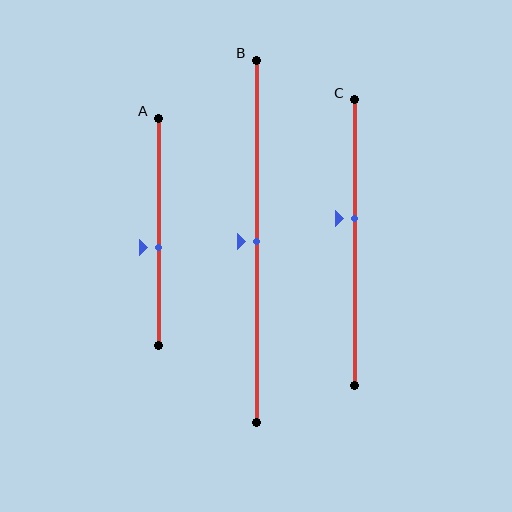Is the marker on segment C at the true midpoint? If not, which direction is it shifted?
No, the marker on segment C is shifted upward by about 9% of the segment length.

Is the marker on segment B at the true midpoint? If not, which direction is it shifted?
Yes, the marker on segment B is at the true midpoint.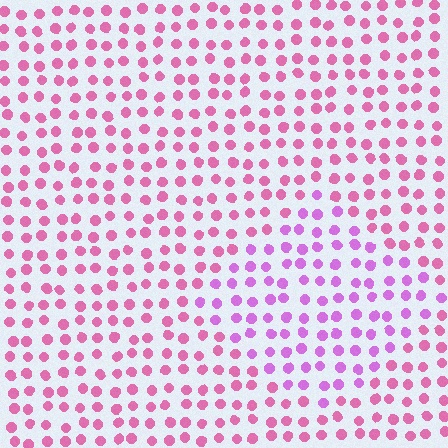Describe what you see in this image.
The image is filled with small pink elements in a uniform arrangement. A diamond-shaped region is visible where the elements are tinted to a slightly different hue, forming a subtle color boundary.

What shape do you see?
I see a diamond.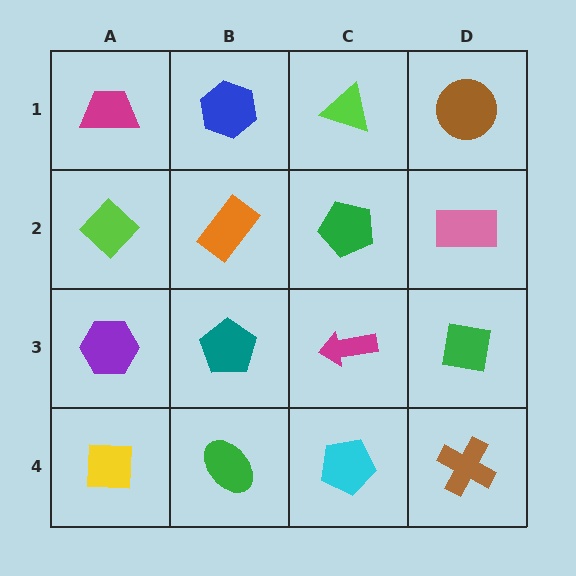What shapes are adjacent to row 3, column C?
A green pentagon (row 2, column C), a cyan pentagon (row 4, column C), a teal pentagon (row 3, column B), a green square (row 3, column D).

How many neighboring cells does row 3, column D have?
3.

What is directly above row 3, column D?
A pink rectangle.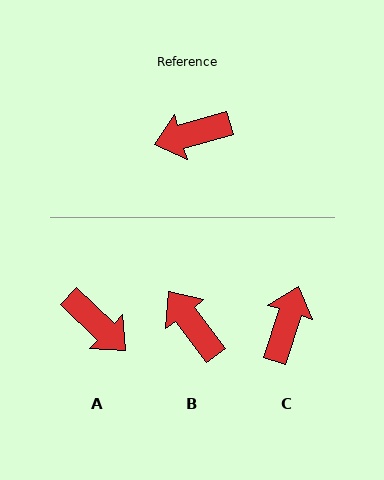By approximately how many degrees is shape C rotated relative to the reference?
Approximately 124 degrees clockwise.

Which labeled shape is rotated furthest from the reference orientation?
C, about 124 degrees away.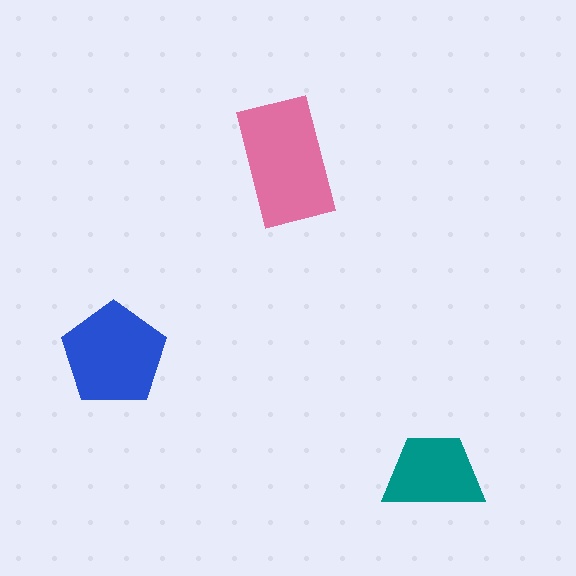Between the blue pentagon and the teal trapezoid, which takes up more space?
The blue pentagon.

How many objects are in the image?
There are 3 objects in the image.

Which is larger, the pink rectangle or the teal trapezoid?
The pink rectangle.